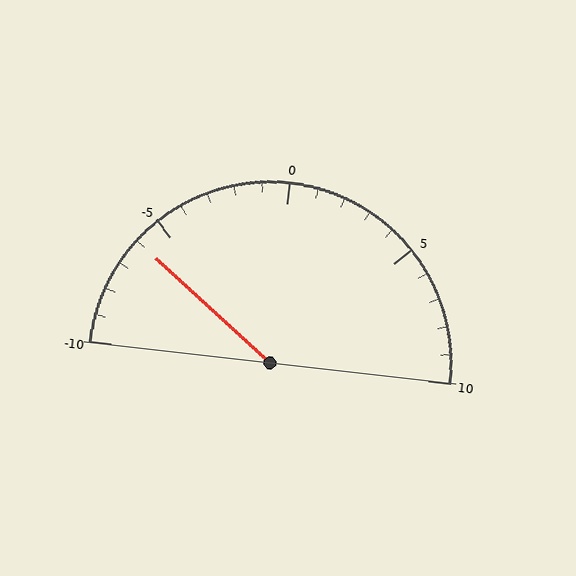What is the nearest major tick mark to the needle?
The nearest major tick mark is -5.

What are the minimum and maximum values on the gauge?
The gauge ranges from -10 to 10.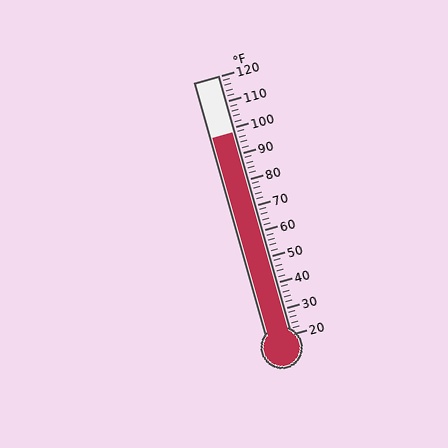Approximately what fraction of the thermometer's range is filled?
The thermometer is filled to approximately 80% of its range.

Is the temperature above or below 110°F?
The temperature is below 110°F.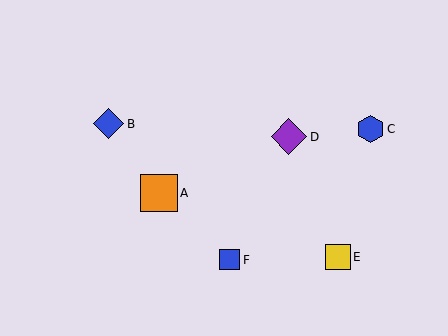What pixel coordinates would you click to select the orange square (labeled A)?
Click at (159, 193) to select the orange square A.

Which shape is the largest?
The orange square (labeled A) is the largest.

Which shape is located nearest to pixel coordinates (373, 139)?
The blue hexagon (labeled C) at (370, 129) is nearest to that location.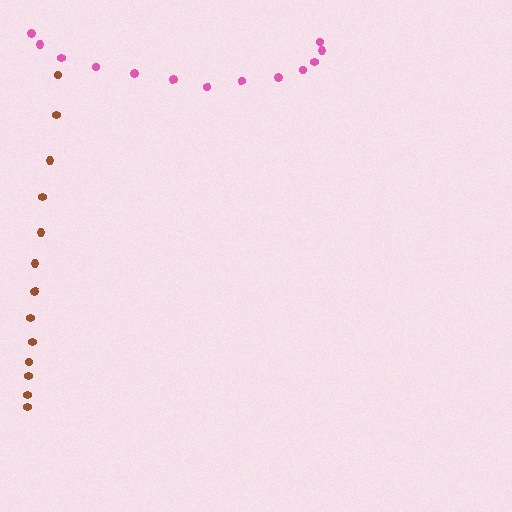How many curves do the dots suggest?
There are 2 distinct paths.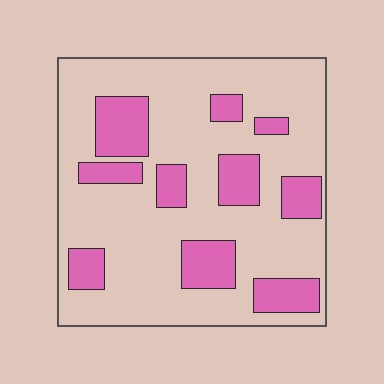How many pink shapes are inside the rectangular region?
10.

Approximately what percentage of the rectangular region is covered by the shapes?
Approximately 25%.